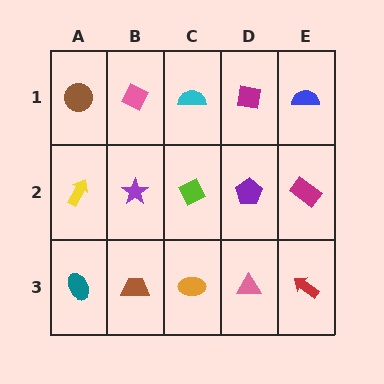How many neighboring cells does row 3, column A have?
2.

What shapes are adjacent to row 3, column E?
A magenta rectangle (row 2, column E), a pink triangle (row 3, column D).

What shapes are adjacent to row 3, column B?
A purple star (row 2, column B), a teal ellipse (row 3, column A), an orange ellipse (row 3, column C).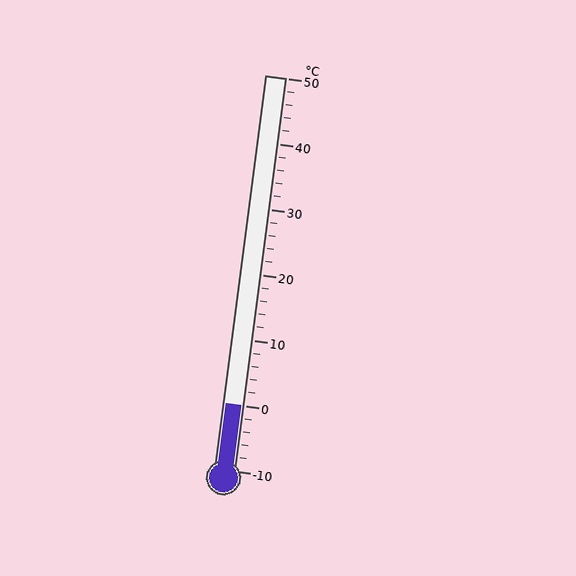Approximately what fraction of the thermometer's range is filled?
The thermometer is filled to approximately 15% of its range.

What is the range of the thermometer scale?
The thermometer scale ranges from -10°C to 50°C.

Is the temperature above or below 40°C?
The temperature is below 40°C.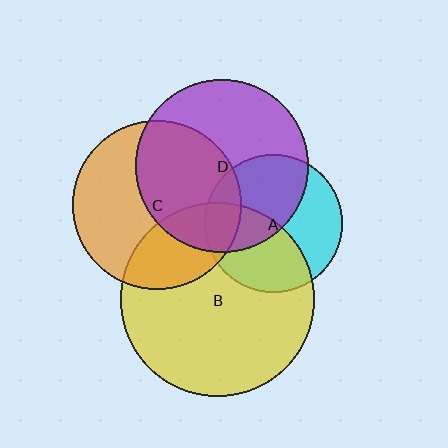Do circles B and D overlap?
Yes.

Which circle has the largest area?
Circle B (yellow).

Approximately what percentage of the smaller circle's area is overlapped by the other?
Approximately 20%.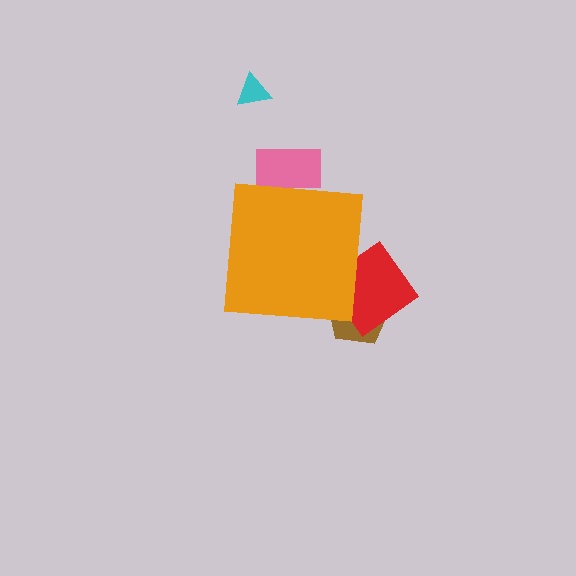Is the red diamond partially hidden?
Yes, the red diamond is partially hidden behind the orange square.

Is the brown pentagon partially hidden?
Yes, the brown pentagon is partially hidden behind the orange square.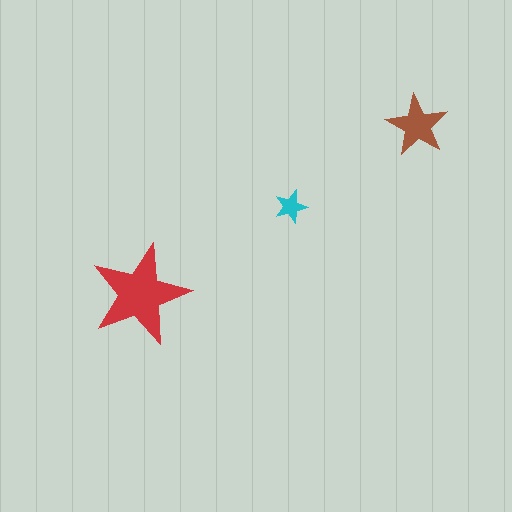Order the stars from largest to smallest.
the red one, the brown one, the cyan one.